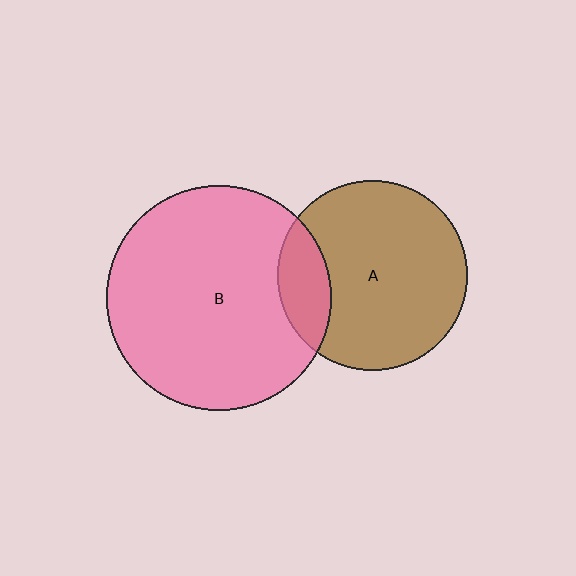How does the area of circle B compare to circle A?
Approximately 1.4 times.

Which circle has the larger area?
Circle B (pink).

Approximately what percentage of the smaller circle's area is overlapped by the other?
Approximately 15%.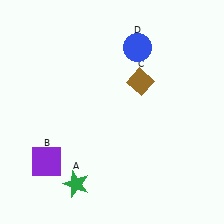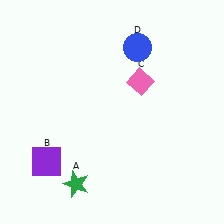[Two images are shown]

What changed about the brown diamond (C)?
In Image 1, C is brown. In Image 2, it changed to pink.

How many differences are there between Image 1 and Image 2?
There is 1 difference between the two images.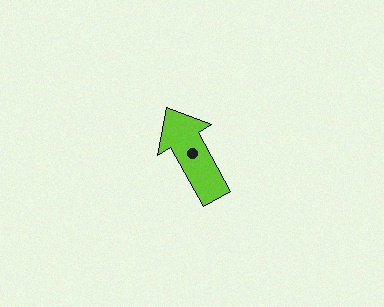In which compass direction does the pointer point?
Northwest.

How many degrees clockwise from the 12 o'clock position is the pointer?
Approximately 331 degrees.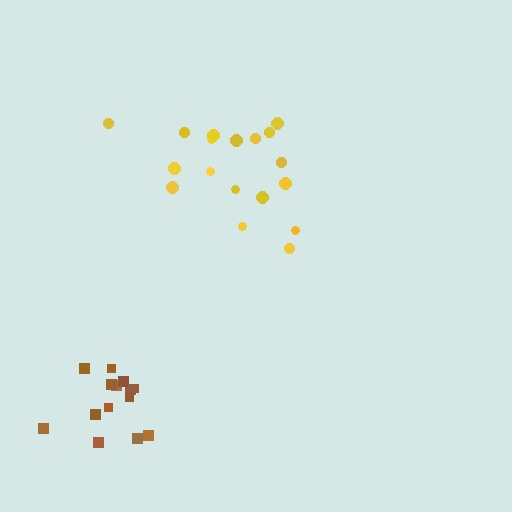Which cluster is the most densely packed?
Brown.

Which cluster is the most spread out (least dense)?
Yellow.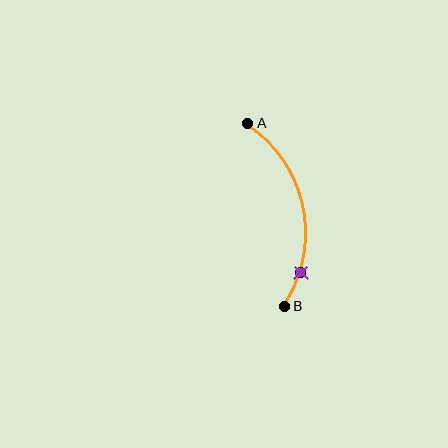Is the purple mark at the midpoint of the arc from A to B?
No. The purple mark lies on the arc but is closer to endpoint B. The arc midpoint would be at the point on the curve equidistant along the arc from both A and B.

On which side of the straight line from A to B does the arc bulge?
The arc bulges to the right of the straight line connecting A and B.